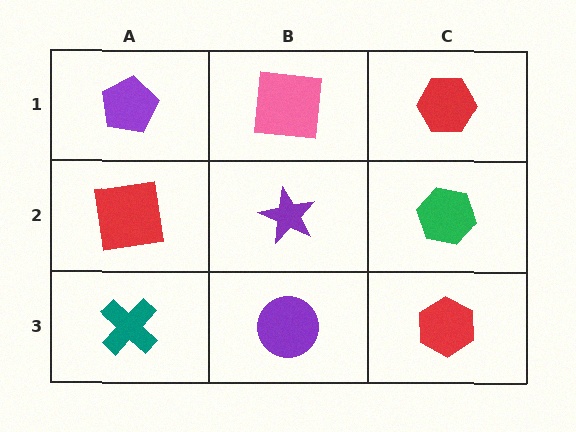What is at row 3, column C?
A red hexagon.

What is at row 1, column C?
A red hexagon.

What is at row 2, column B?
A purple star.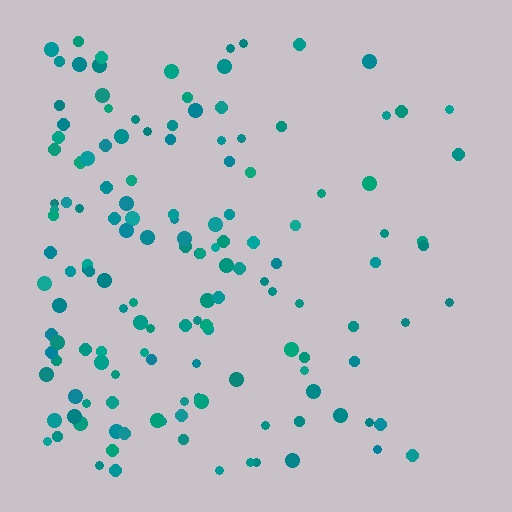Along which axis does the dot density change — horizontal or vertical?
Horizontal.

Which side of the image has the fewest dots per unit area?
The right.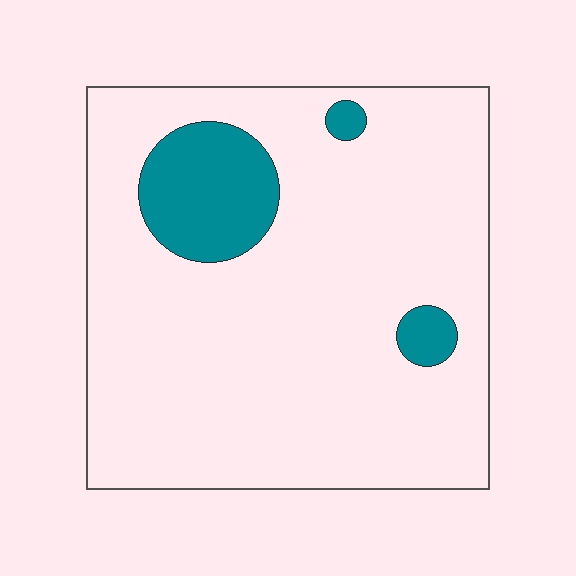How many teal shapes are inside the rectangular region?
3.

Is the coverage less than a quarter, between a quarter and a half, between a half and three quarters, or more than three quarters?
Less than a quarter.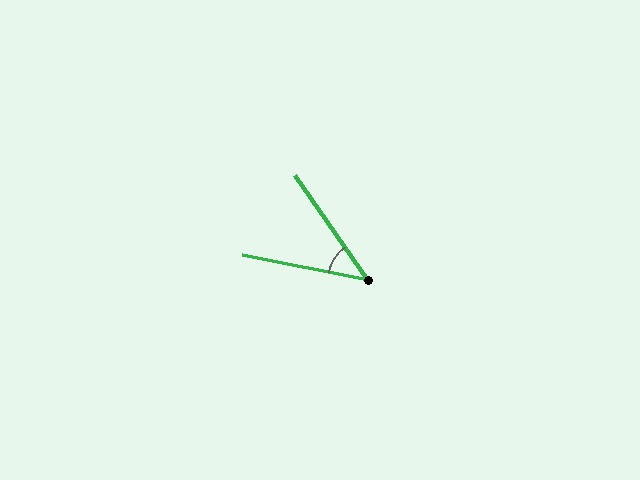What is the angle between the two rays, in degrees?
Approximately 44 degrees.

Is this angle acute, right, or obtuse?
It is acute.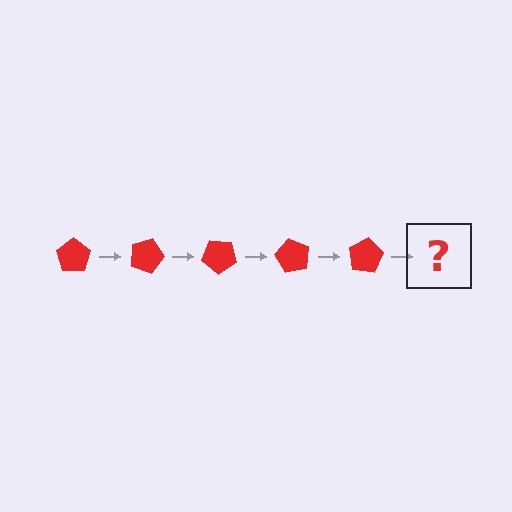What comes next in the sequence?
The next element should be a red pentagon rotated 100 degrees.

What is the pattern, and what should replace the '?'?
The pattern is that the pentagon rotates 20 degrees each step. The '?' should be a red pentagon rotated 100 degrees.